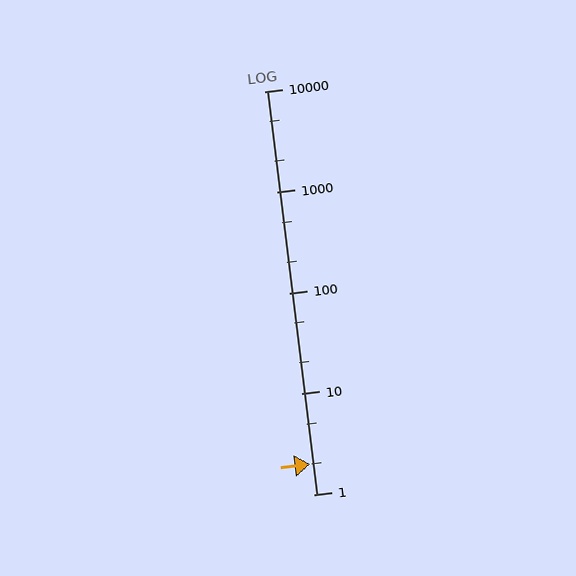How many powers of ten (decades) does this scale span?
The scale spans 4 decades, from 1 to 10000.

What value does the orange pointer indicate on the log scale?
The pointer indicates approximately 2.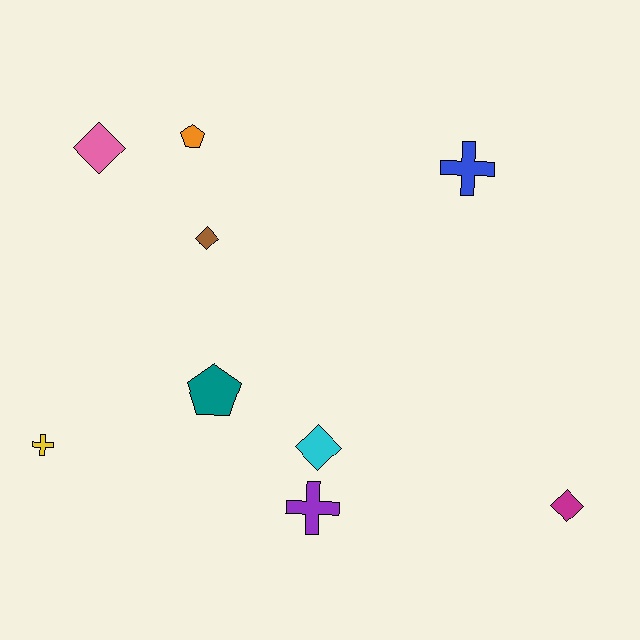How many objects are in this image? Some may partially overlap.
There are 9 objects.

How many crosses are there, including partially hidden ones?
There are 3 crosses.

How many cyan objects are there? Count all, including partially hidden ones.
There is 1 cyan object.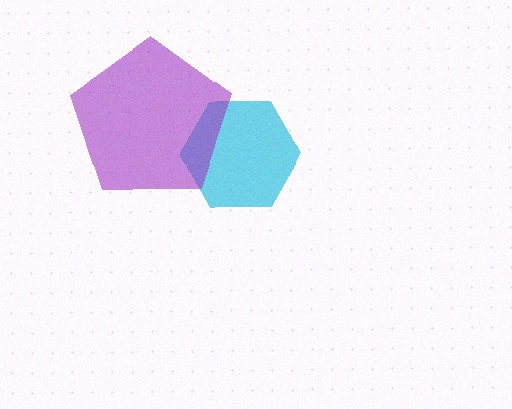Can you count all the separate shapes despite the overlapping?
Yes, there are 2 separate shapes.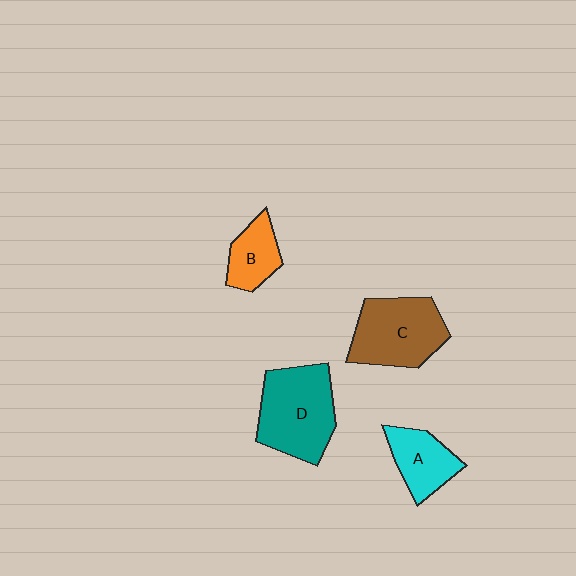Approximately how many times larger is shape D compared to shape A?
Approximately 1.7 times.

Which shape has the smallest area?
Shape B (orange).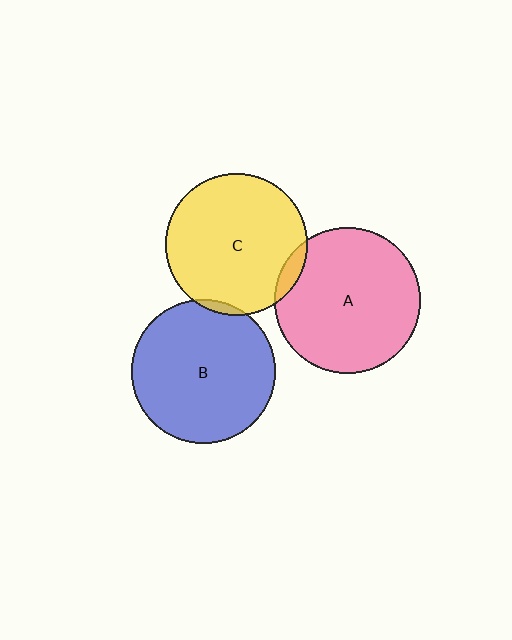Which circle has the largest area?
Circle A (pink).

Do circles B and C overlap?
Yes.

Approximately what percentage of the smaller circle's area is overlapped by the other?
Approximately 5%.